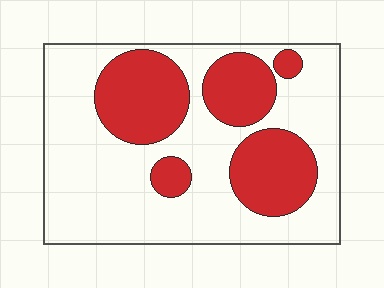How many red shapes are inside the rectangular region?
5.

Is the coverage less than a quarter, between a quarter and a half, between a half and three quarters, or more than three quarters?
Between a quarter and a half.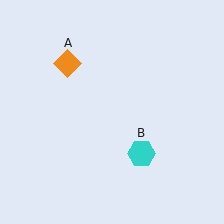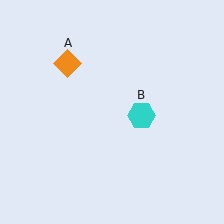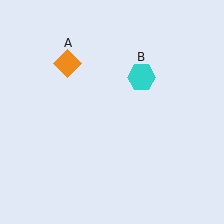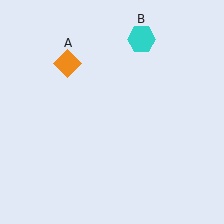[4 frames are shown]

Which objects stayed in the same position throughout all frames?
Orange diamond (object A) remained stationary.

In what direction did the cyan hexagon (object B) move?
The cyan hexagon (object B) moved up.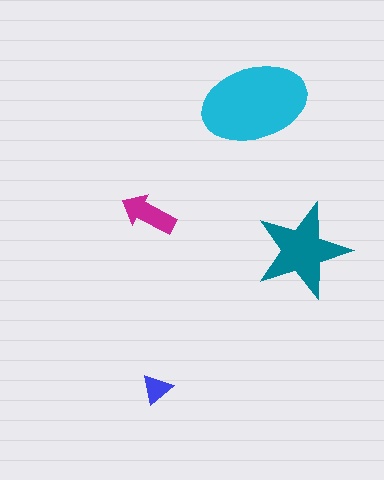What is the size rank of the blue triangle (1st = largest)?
4th.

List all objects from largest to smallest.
The cyan ellipse, the teal star, the magenta arrow, the blue triangle.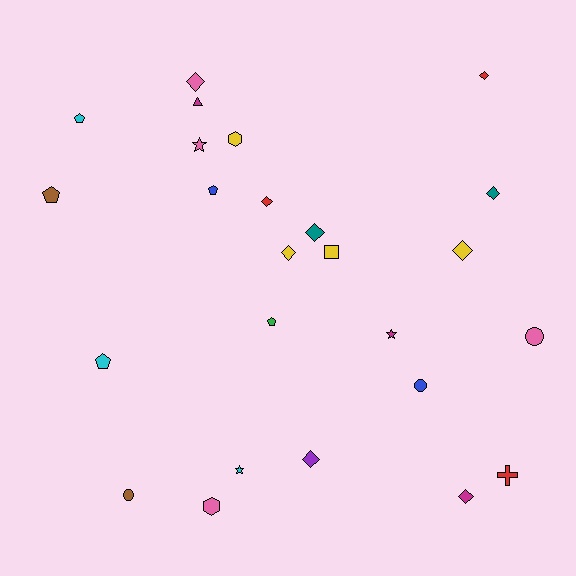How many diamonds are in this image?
There are 9 diamonds.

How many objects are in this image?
There are 25 objects.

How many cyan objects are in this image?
There are 3 cyan objects.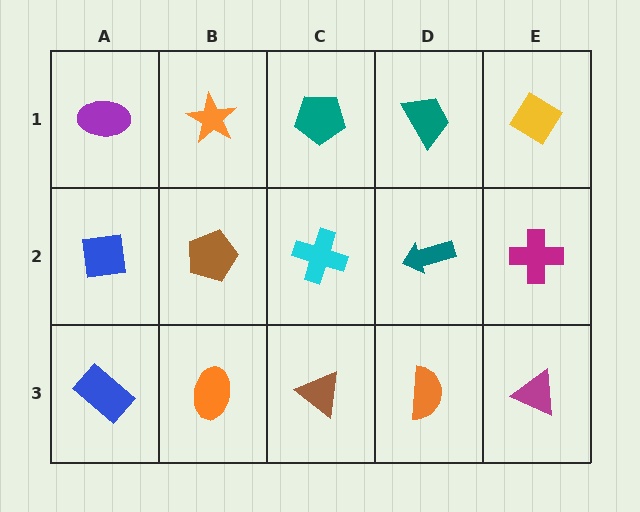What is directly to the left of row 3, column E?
An orange semicircle.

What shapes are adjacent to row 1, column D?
A teal arrow (row 2, column D), a teal pentagon (row 1, column C), a yellow diamond (row 1, column E).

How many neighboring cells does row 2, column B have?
4.